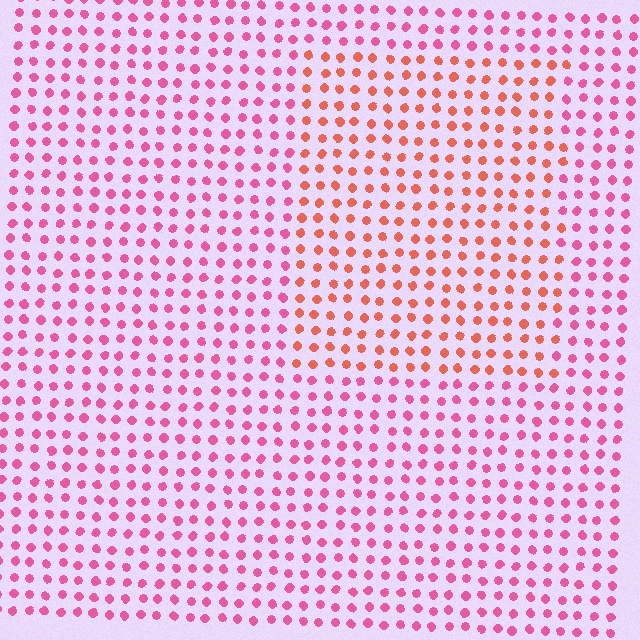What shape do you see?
I see a rectangle.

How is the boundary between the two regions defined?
The boundary is defined purely by a slight shift in hue (about 36 degrees). Spacing, size, and orientation are identical on both sides.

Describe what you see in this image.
The image is filled with small pink elements in a uniform arrangement. A rectangle-shaped region is visible where the elements are tinted to a slightly different hue, forming a subtle color boundary.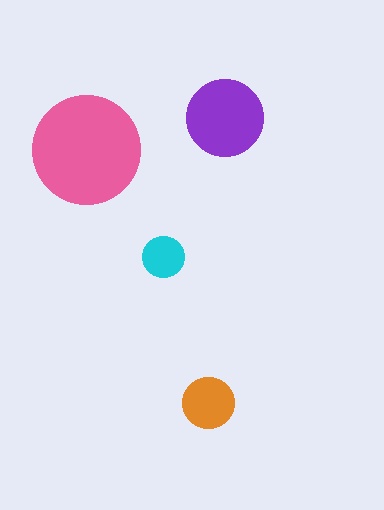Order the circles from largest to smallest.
the pink one, the purple one, the orange one, the cyan one.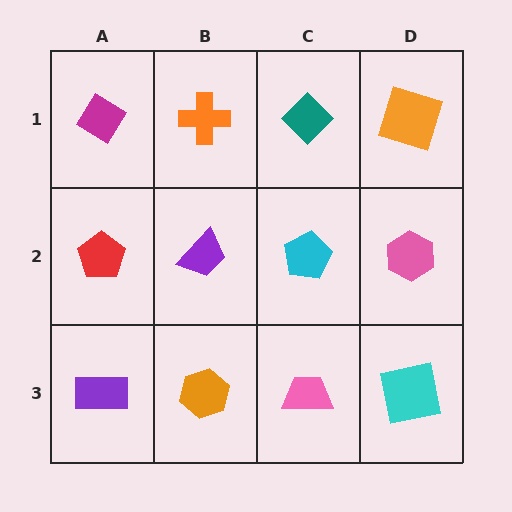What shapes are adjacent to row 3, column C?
A cyan pentagon (row 2, column C), an orange hexagon (row 3, column B), a cyan square (row 3, column D).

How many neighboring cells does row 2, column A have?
3.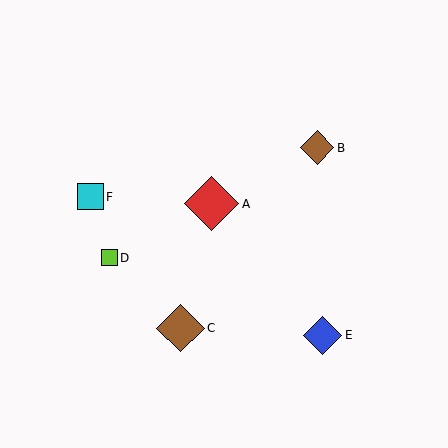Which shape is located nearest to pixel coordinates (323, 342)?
The blue diamond (labeled E) at (322, 335) is nearest to that location.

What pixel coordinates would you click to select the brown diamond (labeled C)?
Click at (181, 328) to select the brown diamond C.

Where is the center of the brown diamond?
The center of the brown diamond is at (181, 328).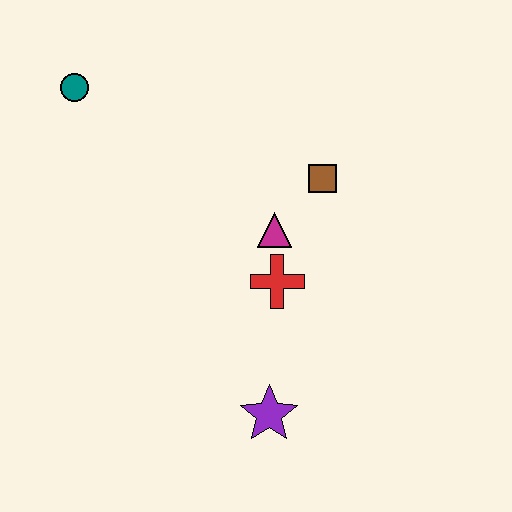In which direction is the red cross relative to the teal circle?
The red cross is to the right of the teal circle.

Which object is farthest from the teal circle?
The purple star is farthest from the teal circle.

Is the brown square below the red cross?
No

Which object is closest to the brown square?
The magenta triangle is closest to the brown square.